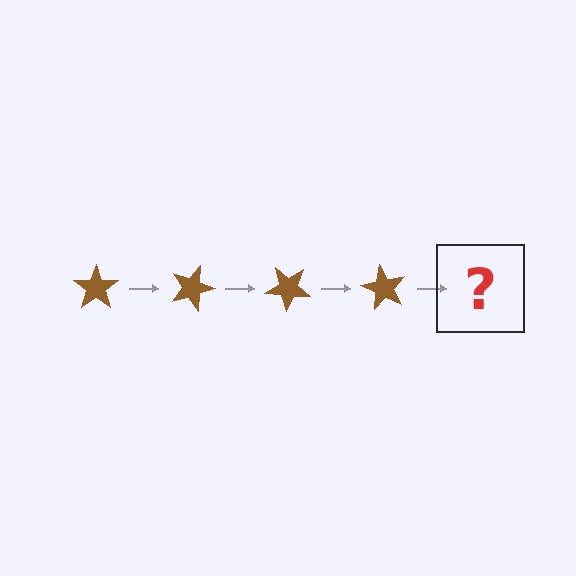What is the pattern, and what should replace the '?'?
The pattern is that the star rotates 20 degrees each step. The '?' should be a brown star rotated 80 degrees.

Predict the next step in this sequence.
The next step is a brown star rotated 80 degrees.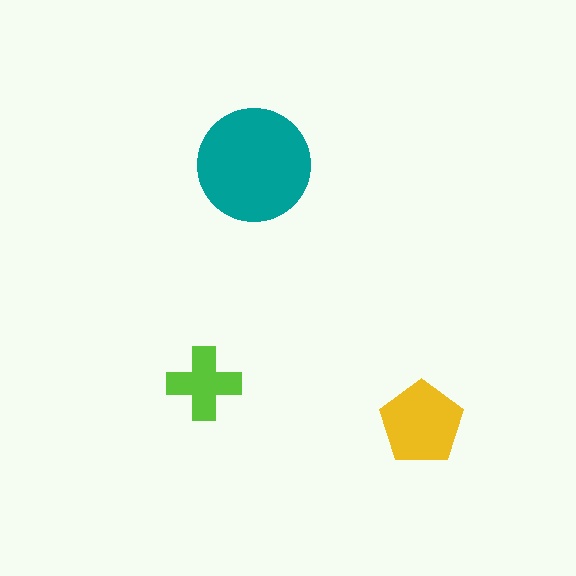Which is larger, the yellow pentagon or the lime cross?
The yellow pentagon.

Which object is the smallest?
The lime cross.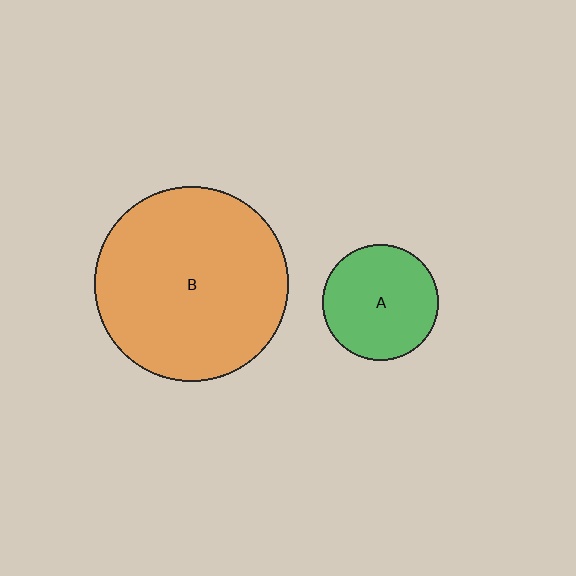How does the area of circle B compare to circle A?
Approximately 2.8 times.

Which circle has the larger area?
Circle B (orange).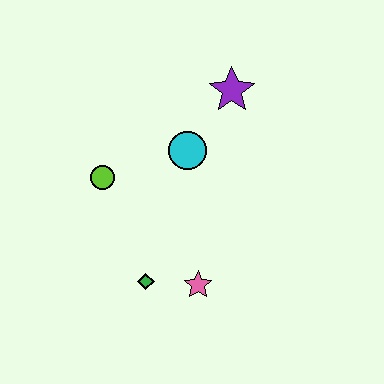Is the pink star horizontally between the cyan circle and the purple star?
Yes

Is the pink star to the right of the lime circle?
Yes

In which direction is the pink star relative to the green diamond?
The pink star is to the right of the green diamond.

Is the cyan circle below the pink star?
No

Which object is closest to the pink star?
The green diamond is closest to the pink star.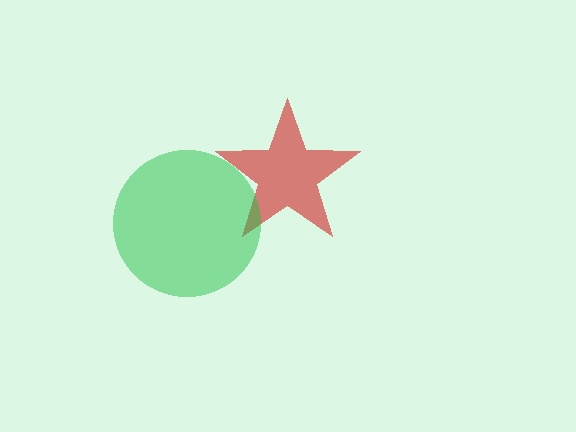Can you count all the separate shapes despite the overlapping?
Yes, there are 2 separate shapes.